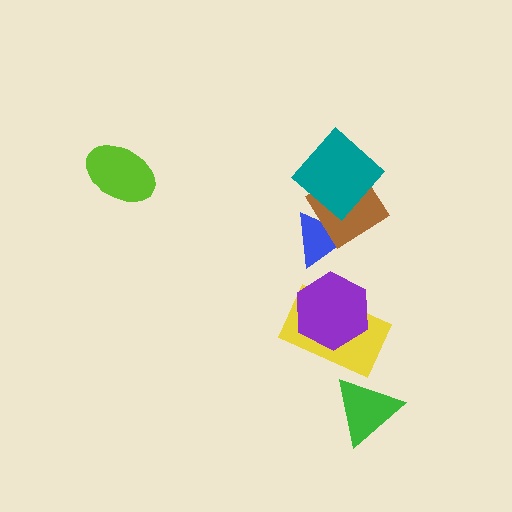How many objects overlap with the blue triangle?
2 objects overlap with the blue triangle.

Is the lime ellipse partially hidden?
No, no other shape covers it.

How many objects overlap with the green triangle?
0 objects overlap with the green triangle.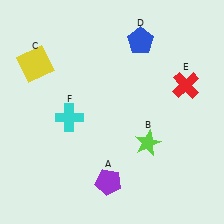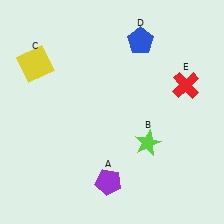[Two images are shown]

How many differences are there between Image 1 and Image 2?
There is 1 difference between the two images.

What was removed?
The cyan cross (F) was removed in Image 2.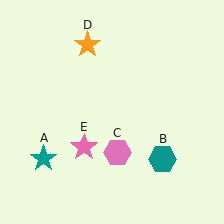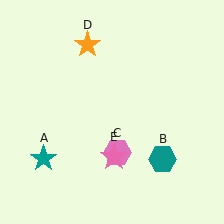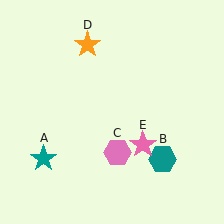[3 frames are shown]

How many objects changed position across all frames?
1 object changed position: pink star (object E).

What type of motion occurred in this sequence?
The pink star (object E) rotated counterclockwise around the center of the scene.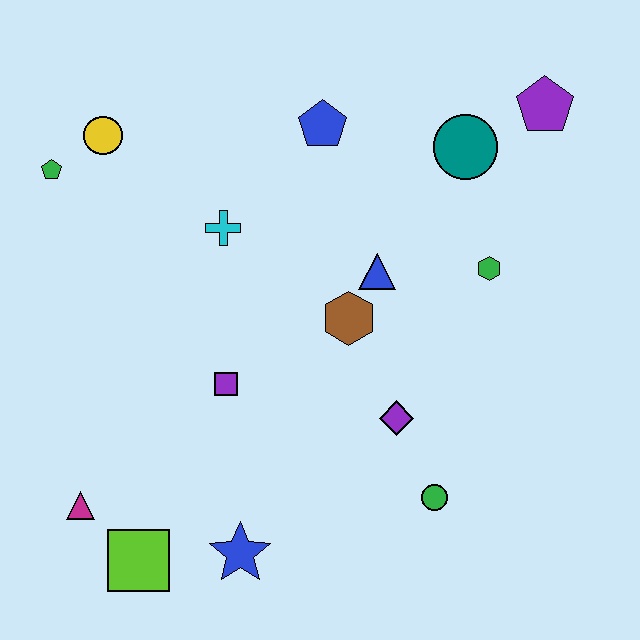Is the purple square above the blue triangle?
No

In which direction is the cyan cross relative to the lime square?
The cyan cross is above the lime square.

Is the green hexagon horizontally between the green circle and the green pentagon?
No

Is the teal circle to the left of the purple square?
No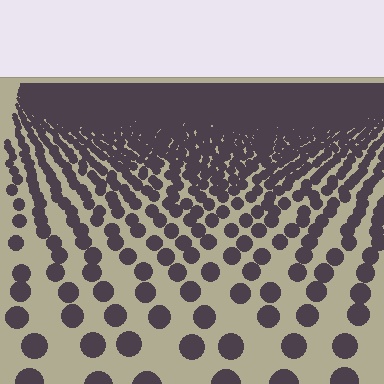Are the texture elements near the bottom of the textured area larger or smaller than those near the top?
Larger. Near the bottom, elements are closer to the viewer and appear at a bigger on-screen size.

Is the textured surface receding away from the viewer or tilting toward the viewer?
The surface is receding away from the viewer. Texture elements get smaller and denser toward the top.